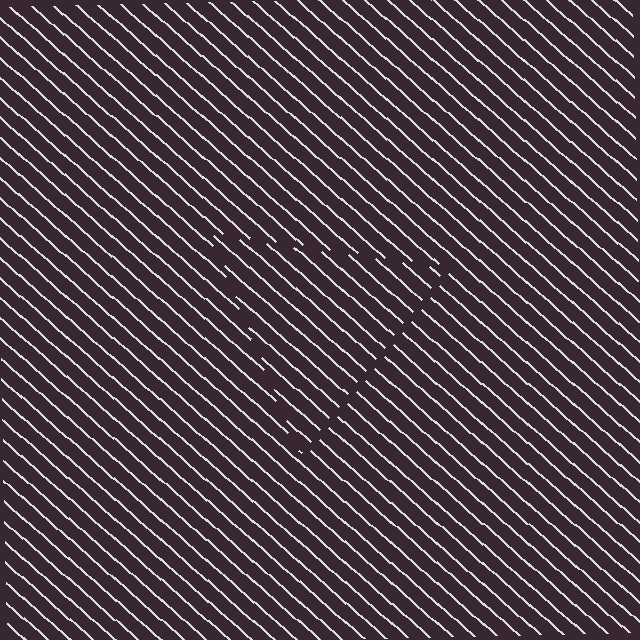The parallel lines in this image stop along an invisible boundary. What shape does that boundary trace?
An illusory triangle. The interior of the shape contains the same grating, shifted by half a period — the contour is defined by the phase discontinuity where line-ends from the inner and outer gratings abut.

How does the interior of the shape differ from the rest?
The interior of the shape contains the same grating, shifted by half a period — the contour is defined by the phase discontinuity where line-ends from the inner and outer gratings abut.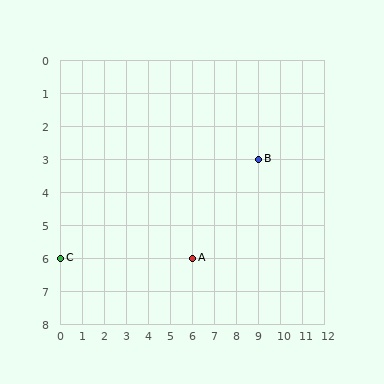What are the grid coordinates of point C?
Point C is at grid coordinates (0, 6).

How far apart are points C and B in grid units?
Points C and B are 9 columns and 3 rows apart (about 9.5 grid units diagonally).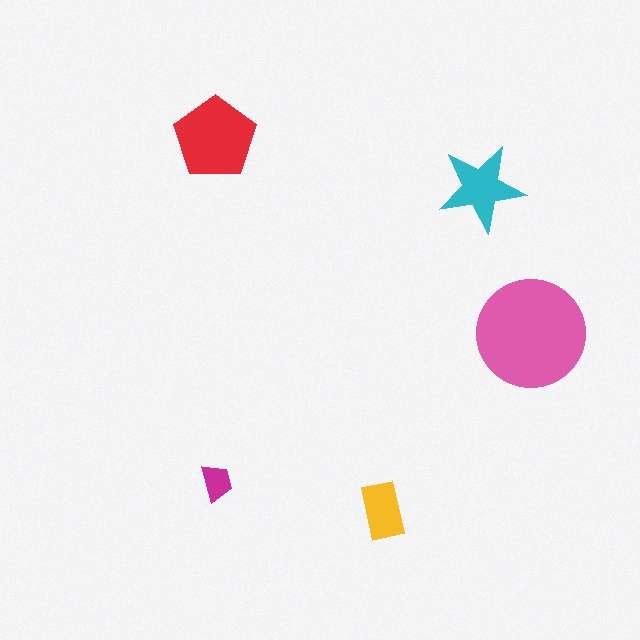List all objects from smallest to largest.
The magenta trapezoid, the yellow rectangle, the cyan star, the red pentagon, the pink circle.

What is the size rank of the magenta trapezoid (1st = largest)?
5th.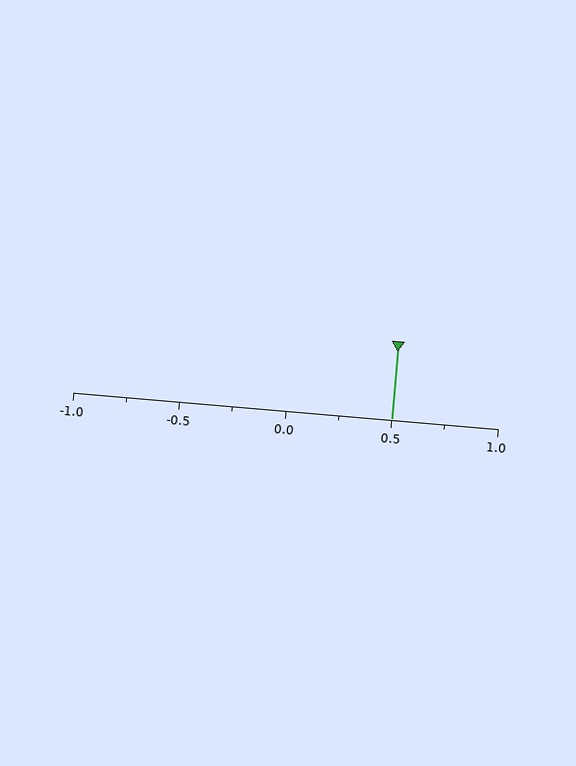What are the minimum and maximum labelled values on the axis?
The axis runs from -1.0 to 1.0.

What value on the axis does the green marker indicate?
The marker indicates approximately 0.5.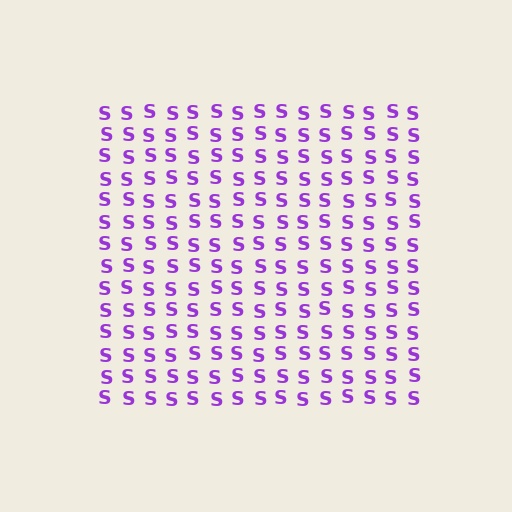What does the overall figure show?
The overall figure shows a square.